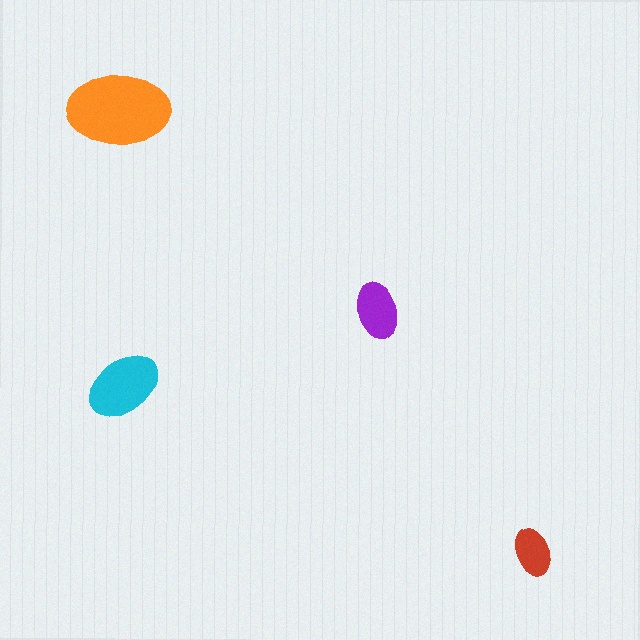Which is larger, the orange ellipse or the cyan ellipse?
The orange one.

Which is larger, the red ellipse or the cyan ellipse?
The cyan one.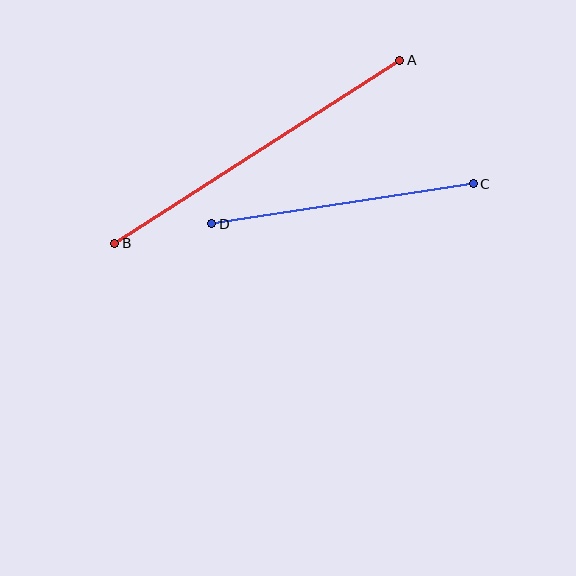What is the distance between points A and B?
The distance is approximately 339 pixels.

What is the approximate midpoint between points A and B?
The midpoint is at approximately (257, 152) pixels.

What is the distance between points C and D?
The distance is approximately 264 pixels.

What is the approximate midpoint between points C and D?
The midpoint is at approximately (342, 204) pixels.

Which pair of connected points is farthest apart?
Points A and B are farthest apart.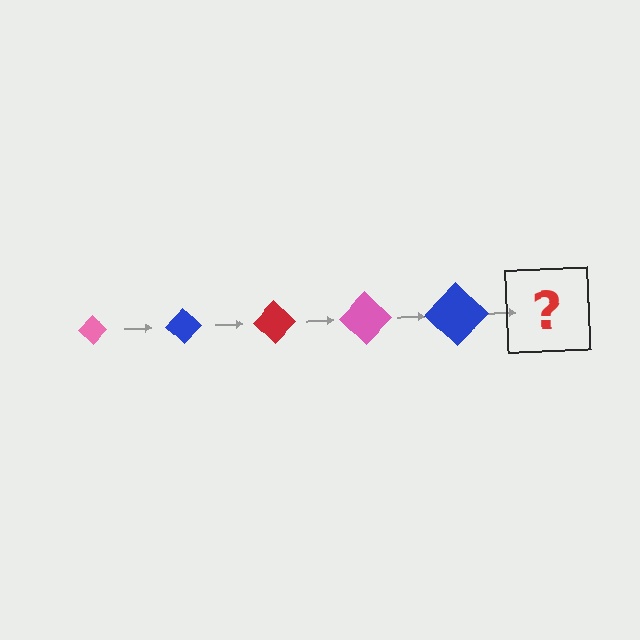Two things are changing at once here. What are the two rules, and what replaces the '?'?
The two rules are that the diamond grows larger each step and the color cycles through pink, blue, and red. The '?' should be a red diamond, larger than the previous one.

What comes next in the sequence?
The next element should be a red diamond, larger than the previous one.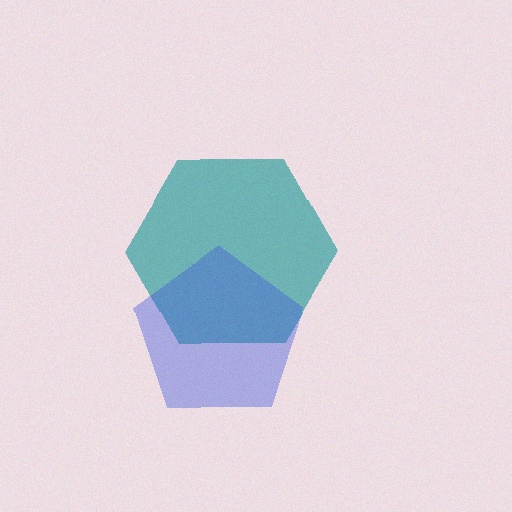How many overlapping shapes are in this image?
There are 2 overlapping shapes in the image.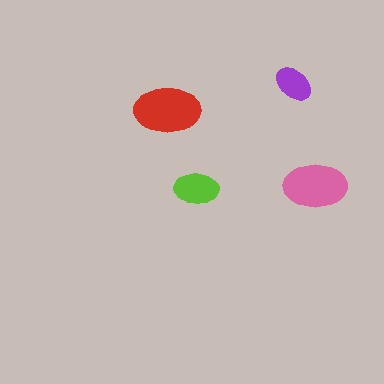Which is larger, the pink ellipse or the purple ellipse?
The pink one.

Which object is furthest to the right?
The pink ellipse is rightmost.